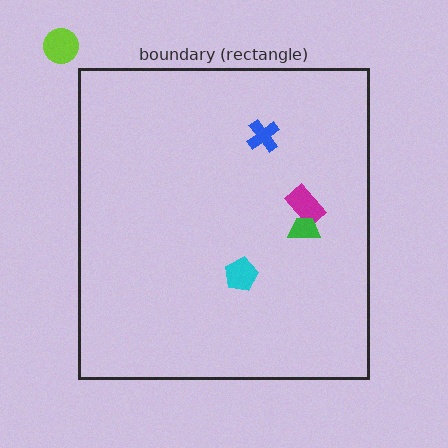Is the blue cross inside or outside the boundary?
Inside.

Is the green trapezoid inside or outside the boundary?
Inside.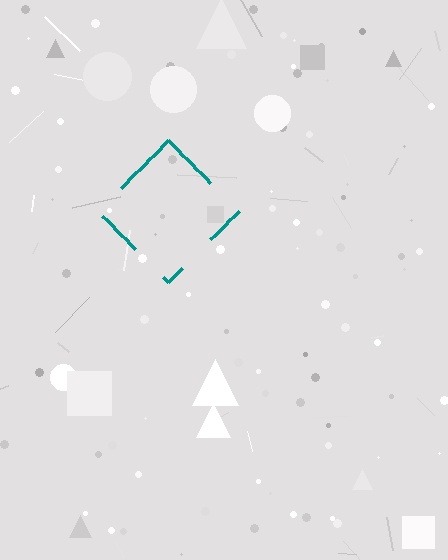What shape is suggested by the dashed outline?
The dashed outline suggests a diamond.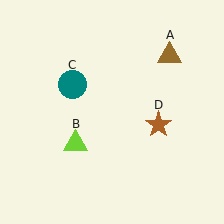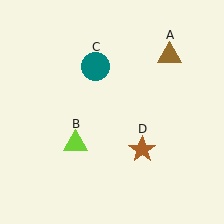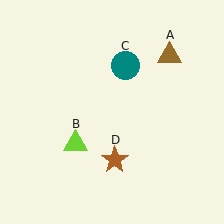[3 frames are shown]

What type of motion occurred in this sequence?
The teal circle (object C), brown star (object D) rotated clockwise around the center of the scene.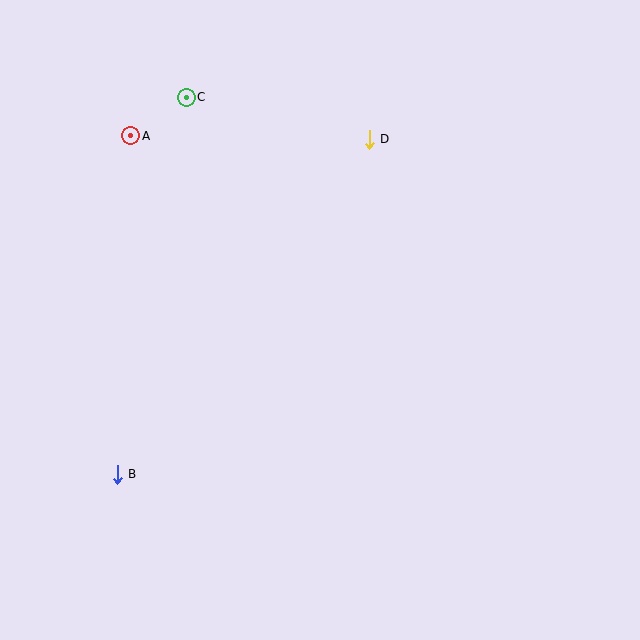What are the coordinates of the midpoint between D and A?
The midpoint between D and A is at (250, 138).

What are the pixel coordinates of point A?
Point A is at (131, 136).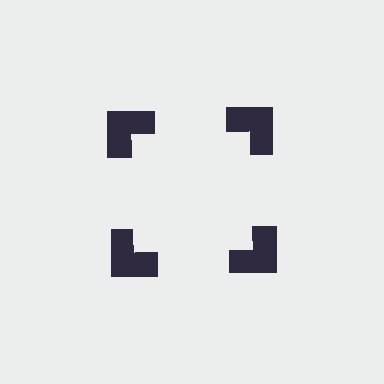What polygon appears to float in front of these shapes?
An illusory square — its edges are inferred from the aligned wedge cuts in the notched squares, not physically drawn.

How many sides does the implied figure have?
4 sides.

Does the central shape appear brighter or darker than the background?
It typically appears slightly brighter than the background, even though no actual brightness change is drawn.